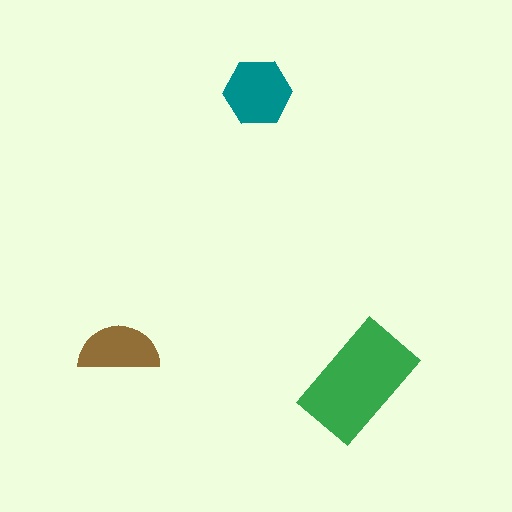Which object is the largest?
The green rectangle.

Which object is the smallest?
The brown semicircle.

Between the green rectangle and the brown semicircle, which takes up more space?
The green rectangle.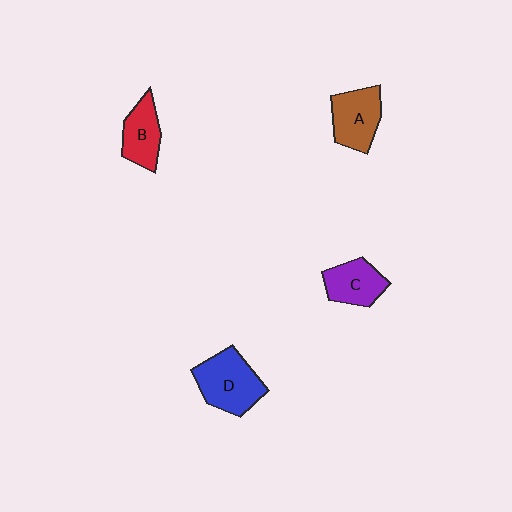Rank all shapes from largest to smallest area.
From largest to smallest: D (blue), A (brown), C (purple), B (red).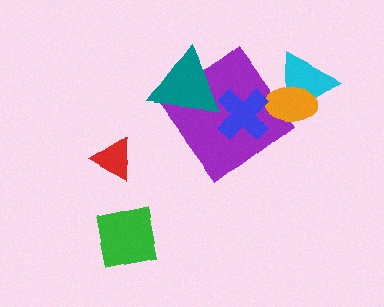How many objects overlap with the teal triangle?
1 object overlaps with the teal triangle.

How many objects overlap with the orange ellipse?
2 objects overlap with the orange ellipse.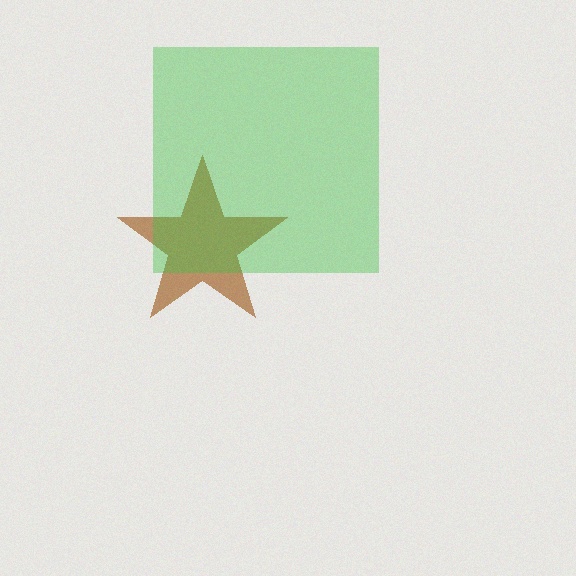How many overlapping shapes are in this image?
There are 2 overlapping shapes in the image.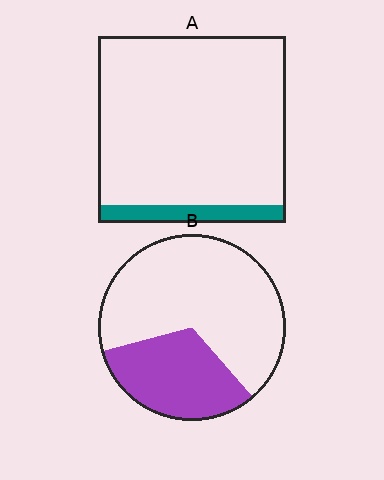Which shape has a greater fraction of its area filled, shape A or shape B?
Shape B.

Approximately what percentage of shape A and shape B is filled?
A is approximately 10% and B is approximately 30%.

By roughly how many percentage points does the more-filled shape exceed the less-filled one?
By roughly 25 percentage points (B over A).